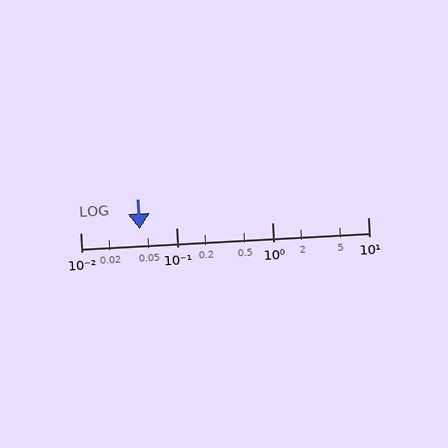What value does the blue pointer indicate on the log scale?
The pointer indicates approximately 0.042.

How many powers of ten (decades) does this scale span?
The scale spans 3 decades, from 0.01 to 10.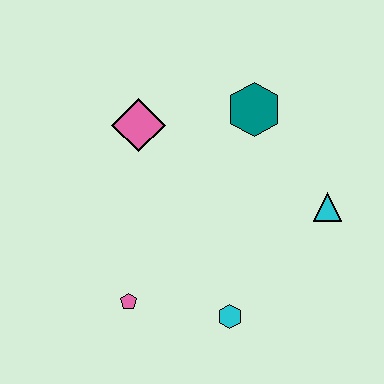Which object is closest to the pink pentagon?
The cyan hexagon is closest to the pink pentagon.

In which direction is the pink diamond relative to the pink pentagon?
The pink diamond is above the pink pentagon.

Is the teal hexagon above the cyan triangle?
Yes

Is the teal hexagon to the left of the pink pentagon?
No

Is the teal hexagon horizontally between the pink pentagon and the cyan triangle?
Yes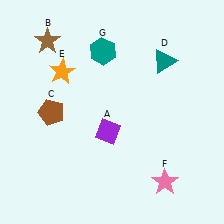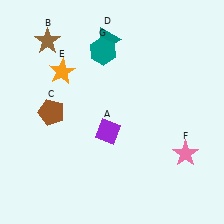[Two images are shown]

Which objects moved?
The objects that moved are: the teal triangle (D), the pink star (F).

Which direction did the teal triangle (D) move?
The teal triangle (D) moved left.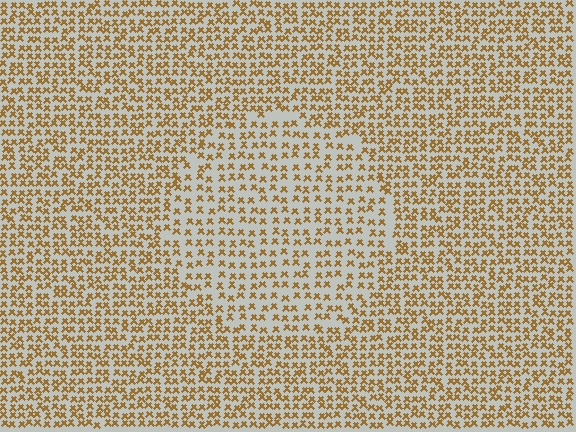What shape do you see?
I see a circle.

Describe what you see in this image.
The image contains small brown elements arranged at two different densities. A circle-shaped region is visible where the elements are less densely packed than the surrounding area.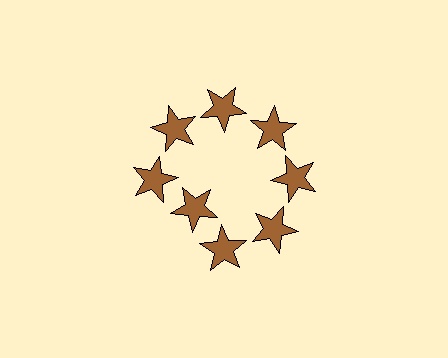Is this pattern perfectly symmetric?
No. The 8 brown stars are arranged in a ring, but one element near the 8 o'clock position is pulled inward toward the center, breaking the 8-fold rotational symmetry.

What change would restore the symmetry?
The symmetry would be restored by moving it outward, back onto the ring so that all 8 stars sit at equal angles and equal distance from the center.